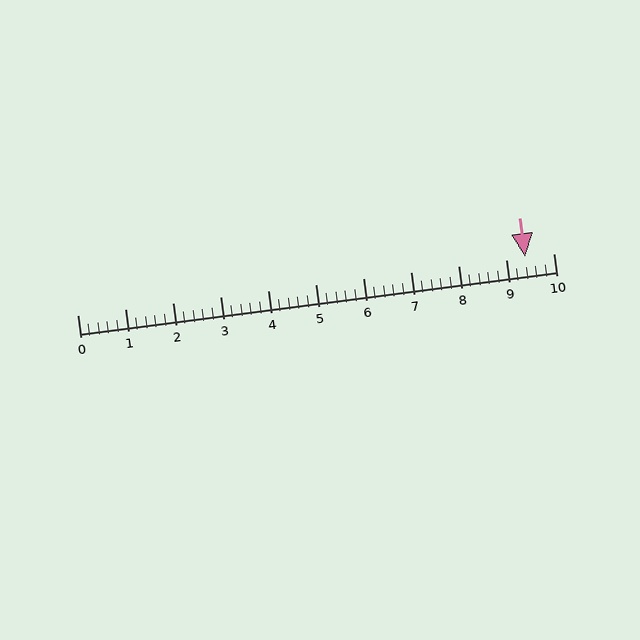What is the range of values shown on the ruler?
The ruler shows values from 0 to 10.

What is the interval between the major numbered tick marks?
The major tick marks are spaced 1 units apart.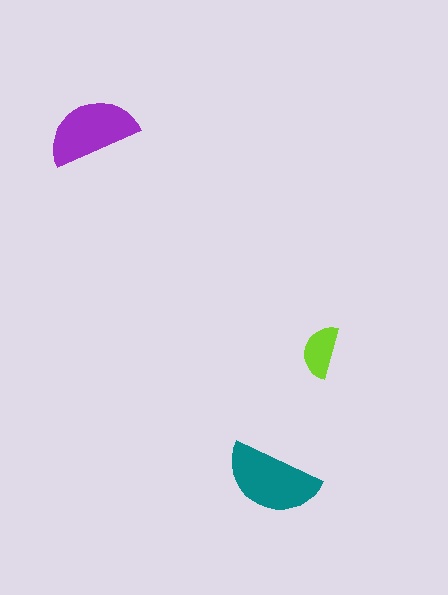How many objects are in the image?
There are 3 objects in the image.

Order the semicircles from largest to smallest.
the teal one, the purple one, the lime one.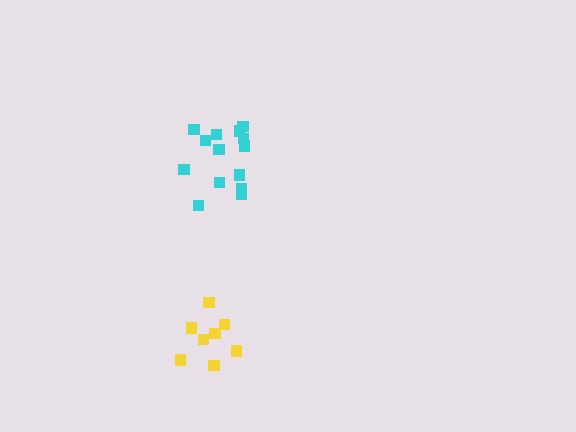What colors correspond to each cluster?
The clusters are colored: yellow, cyan.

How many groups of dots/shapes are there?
There are 2 groups.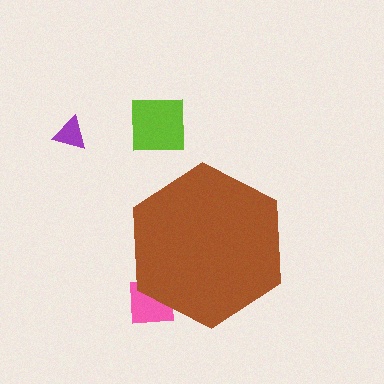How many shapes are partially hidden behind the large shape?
1 shape is partially hidden.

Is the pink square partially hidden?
Yes, the pink square is partially hidden behind the brown hexagon.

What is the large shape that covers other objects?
A brown hexagon.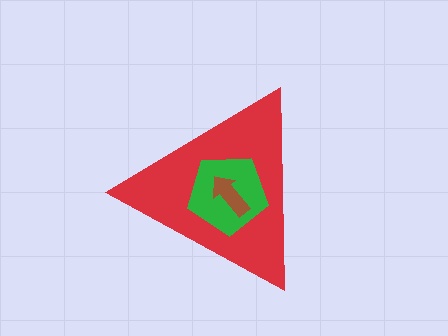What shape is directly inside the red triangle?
The green pentagon.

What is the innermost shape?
The brown arrow.